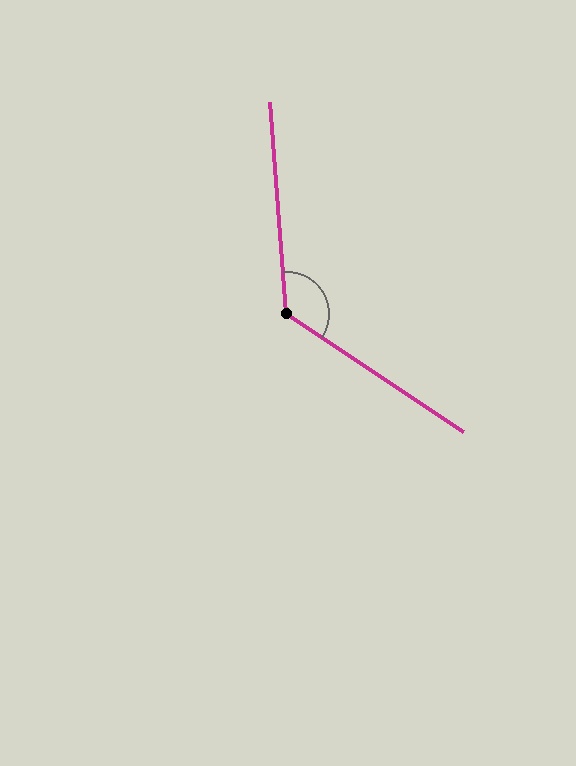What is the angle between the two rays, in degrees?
Approximately 128 degrees.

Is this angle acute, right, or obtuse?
It is obtuse.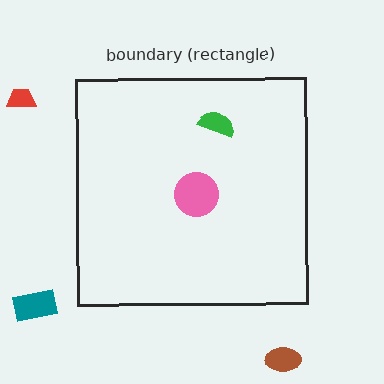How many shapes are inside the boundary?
2 inside, 3 outside.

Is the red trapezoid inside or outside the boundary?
Outside.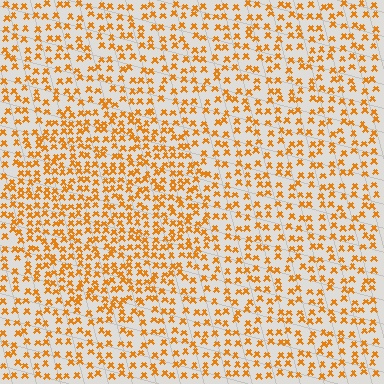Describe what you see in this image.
The image contains small orange elements arranged at two different densities. A circle-shaped region is visible where the elements are more densely packed than the surrounding area.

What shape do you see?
I see a circle.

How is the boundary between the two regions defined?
The boundary is defined by a change in element density (approximately 1.6x ratio). All elements are the same color, size, and shape.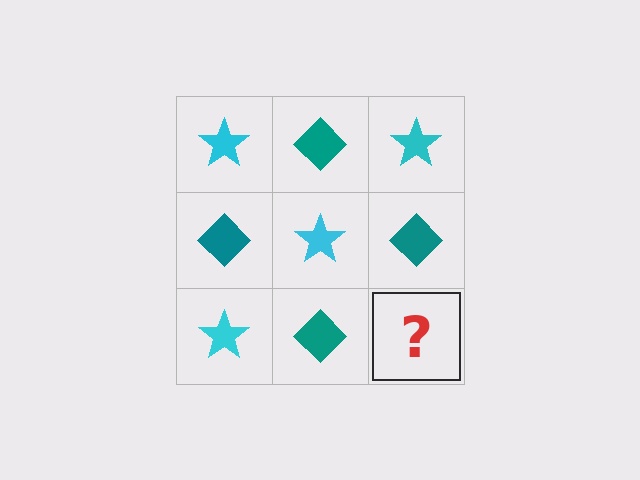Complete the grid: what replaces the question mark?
The question mark should be replaced with a cyan star.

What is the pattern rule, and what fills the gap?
The rule is that it alternates cyan star and teal diamond in a checkerboard pattern. The gap should be filled with a cyan star.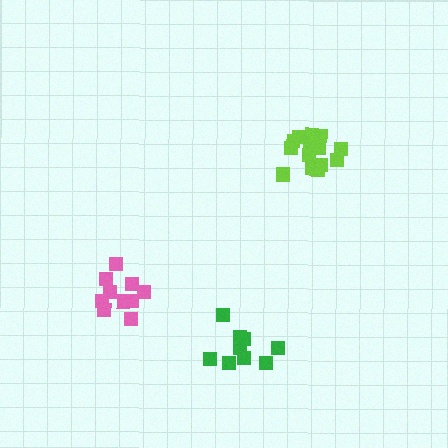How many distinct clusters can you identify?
There are 3 distinct clusters.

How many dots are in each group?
Group 1: 9 dots, Group 2: 14 dots, Group 3: 10 dots (33 total).